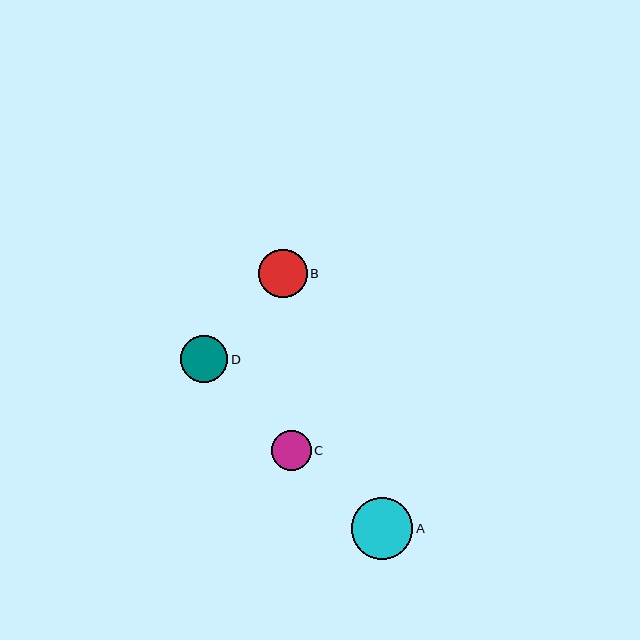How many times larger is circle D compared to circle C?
Circle D is approximately 1.2 times the size of circle C.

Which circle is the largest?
Circle A is the largest with a size of approximately 61 pixels.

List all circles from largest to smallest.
From largest to smallest: A, B, D, C.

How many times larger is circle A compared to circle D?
Circle A is approximately 1.3 times the size of circle D.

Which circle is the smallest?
Circle C is the smallest with a size of approximately 40 pixels.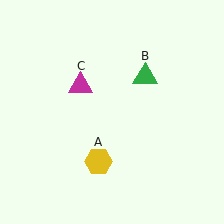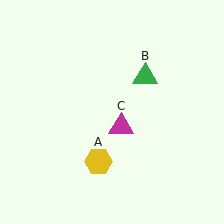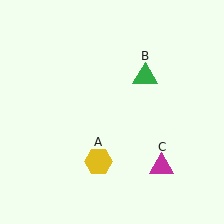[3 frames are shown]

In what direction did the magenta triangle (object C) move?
The magenta triangle (object C) moved down and to the right.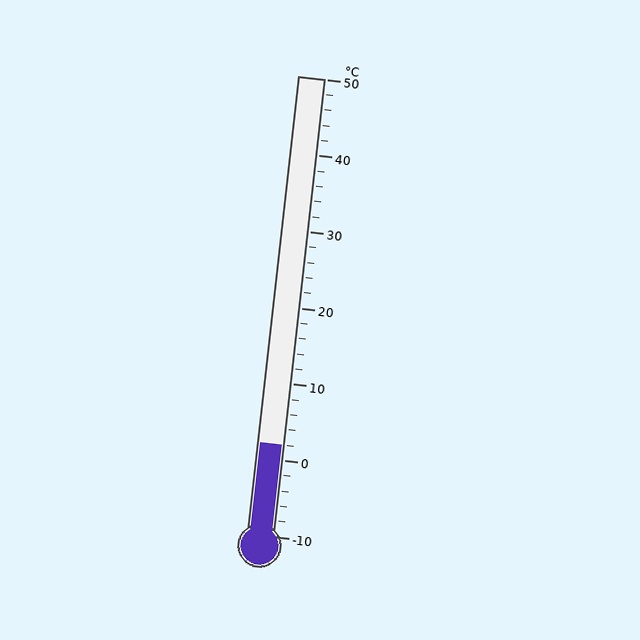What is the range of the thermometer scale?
The thermometer scale ranges from -10°C to 50°C.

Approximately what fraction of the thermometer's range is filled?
The thermometer is filled to approximately 20% of its range.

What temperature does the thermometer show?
The thermometer shows approximately 2°C.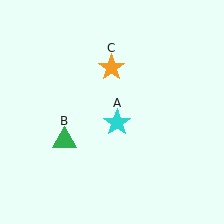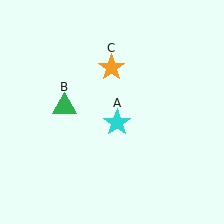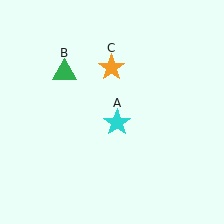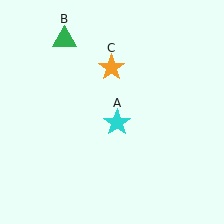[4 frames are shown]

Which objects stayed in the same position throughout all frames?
Cyan star (object A) and orange star (object C) remained stationary.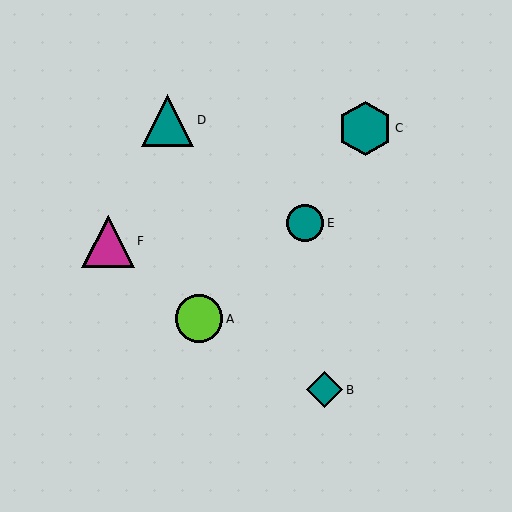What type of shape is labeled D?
Shape D is a teal triangle.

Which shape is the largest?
The teal hexagon (labeled C) is the largest.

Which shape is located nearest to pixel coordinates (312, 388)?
The teal diamond (labeled B) at (325, 390) is nearest to that location.